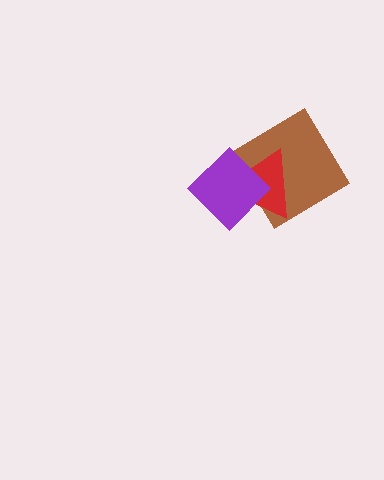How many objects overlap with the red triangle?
2 objects overlap with the red triangle.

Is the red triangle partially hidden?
Yes, it is partially covered by another shape.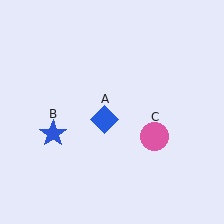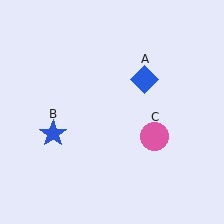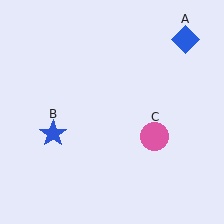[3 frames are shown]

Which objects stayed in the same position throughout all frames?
Blue star (object B) and pink circle (object C) remained stationary.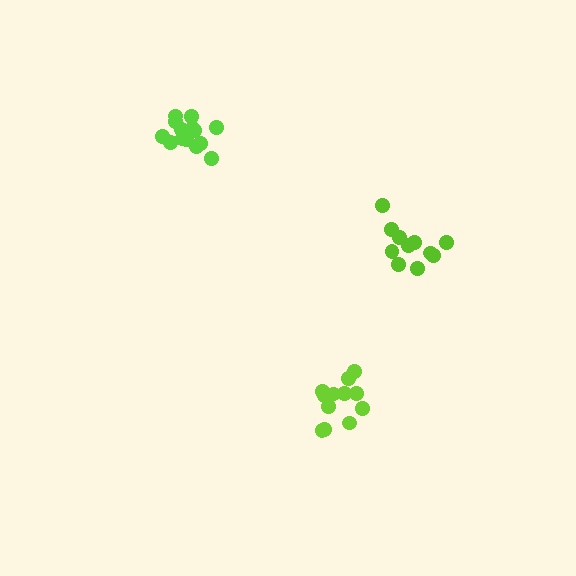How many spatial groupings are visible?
There are 3 spatial groupings.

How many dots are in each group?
Group 1: 11 dots, Group 2: 12 dots, Group 3: 14 dots (37 total).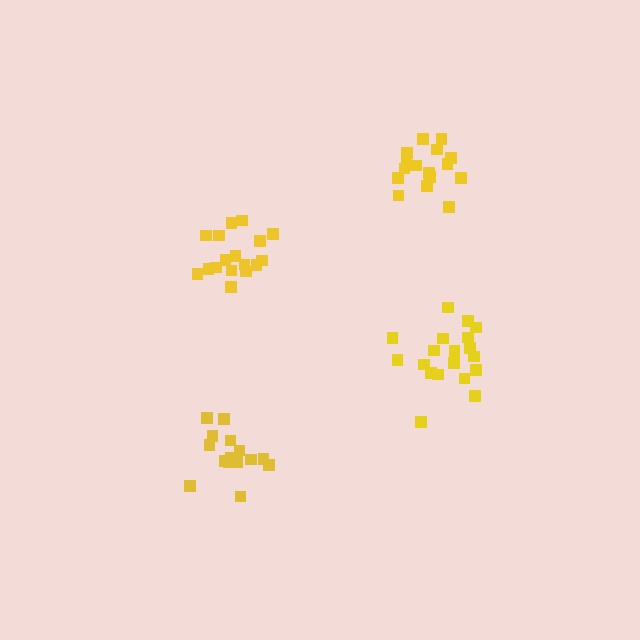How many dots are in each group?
Group 1: 16 dots, Group 2: 17 dots, Group 3: 15 dots, Group 4: 19 dots (67 total).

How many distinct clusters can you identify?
There are 4 distinct clusters.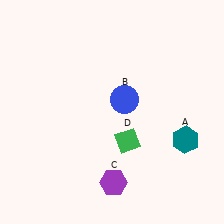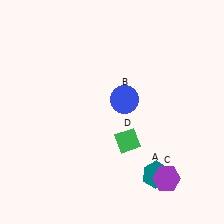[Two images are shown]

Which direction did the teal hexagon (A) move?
The teal hexagon (A) moved down.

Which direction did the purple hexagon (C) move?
The purple hexagon (C) moved right.